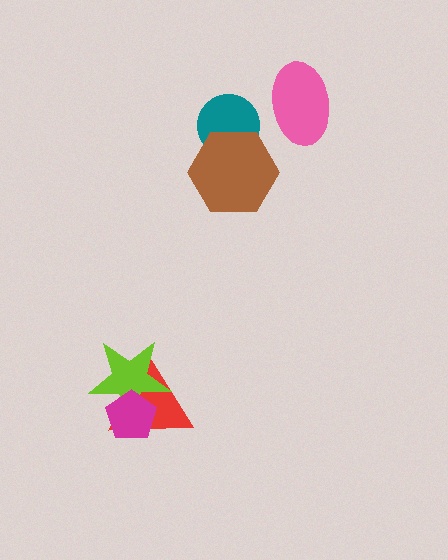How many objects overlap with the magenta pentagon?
2 objects overlap with the magenta pentagon.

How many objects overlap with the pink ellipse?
0 objects overlap with the pink ellipse.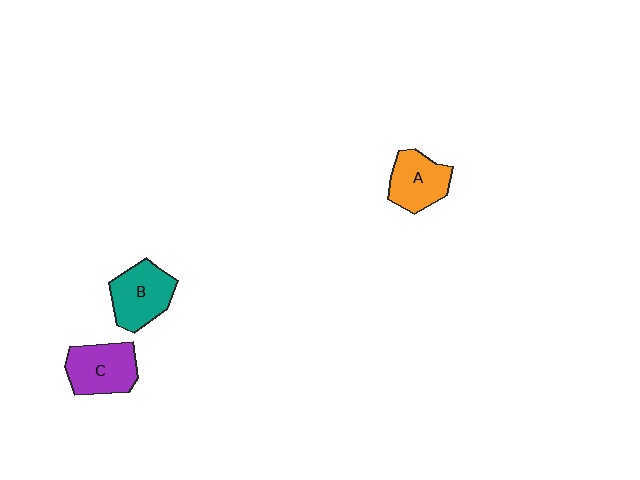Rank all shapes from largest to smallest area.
From largest to smallest: C (purple), B (teal), A (orange).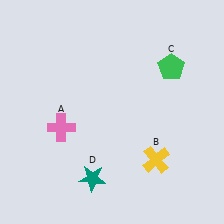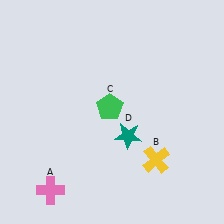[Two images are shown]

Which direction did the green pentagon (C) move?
The green pentagon (C) moved left.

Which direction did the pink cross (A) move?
The pink cross (A) moved down.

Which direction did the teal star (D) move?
The teal star (D) moved up.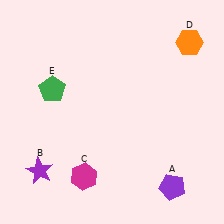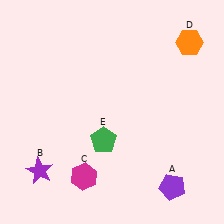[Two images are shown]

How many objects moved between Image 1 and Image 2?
1 object moved between the two images.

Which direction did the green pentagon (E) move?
The green pentagon (E) moved right.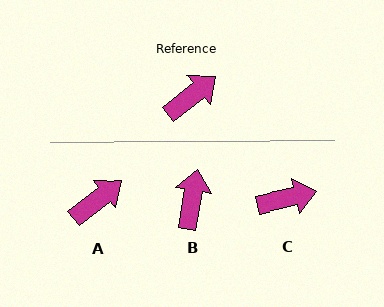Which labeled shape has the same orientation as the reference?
A.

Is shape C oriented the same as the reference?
No, it is off by about 26 degrees.